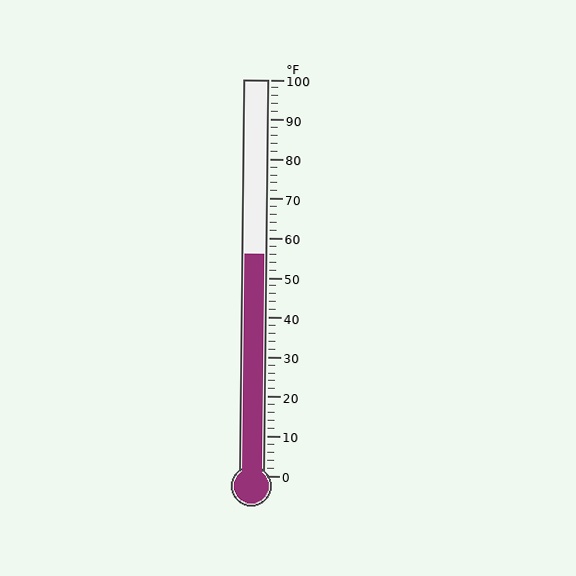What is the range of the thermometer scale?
The thermometer scale ranges from 0°F to 100°F.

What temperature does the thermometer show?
The thermometer shows approximately 56°F.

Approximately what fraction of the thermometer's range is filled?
The thermometer is filled to approximately 55% of its range.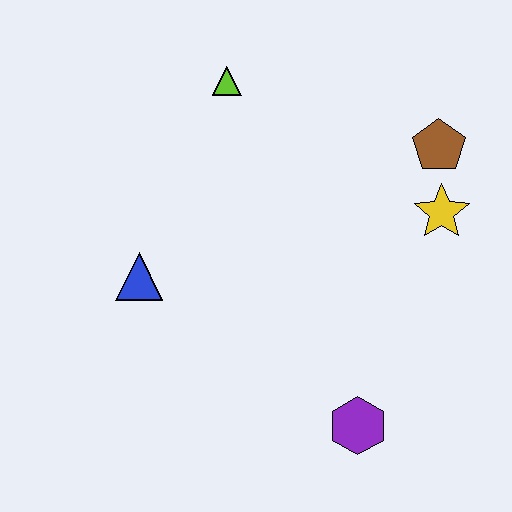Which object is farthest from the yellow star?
The blue triangle is farthest from the yellow star.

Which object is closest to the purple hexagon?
The yellow star is closest to the purple hexagon.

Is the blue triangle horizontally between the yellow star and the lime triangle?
No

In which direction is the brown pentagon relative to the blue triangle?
The brown pentagon is to the right of the blue triangle.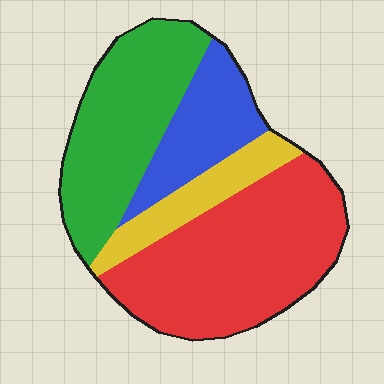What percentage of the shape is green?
Green takes up about one third (1/3) of the shape.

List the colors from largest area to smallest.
From largest to smallest: red, green, blue, yellow.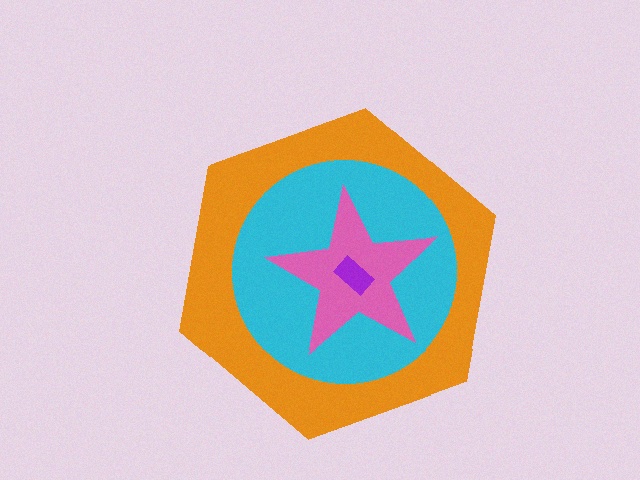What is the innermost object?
The purple rectangle.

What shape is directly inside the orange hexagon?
The cyan circle.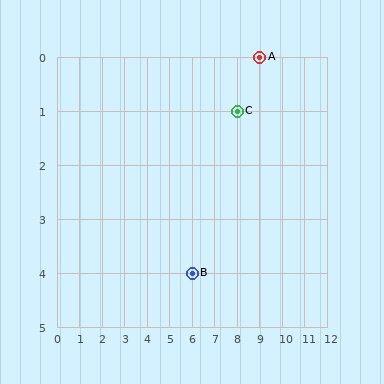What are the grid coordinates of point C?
Point C is at grid coordinates (8, 1).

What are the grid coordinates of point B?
Point B is at grid coordinates (6, 4).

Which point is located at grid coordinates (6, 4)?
Point B is at (6, 4).